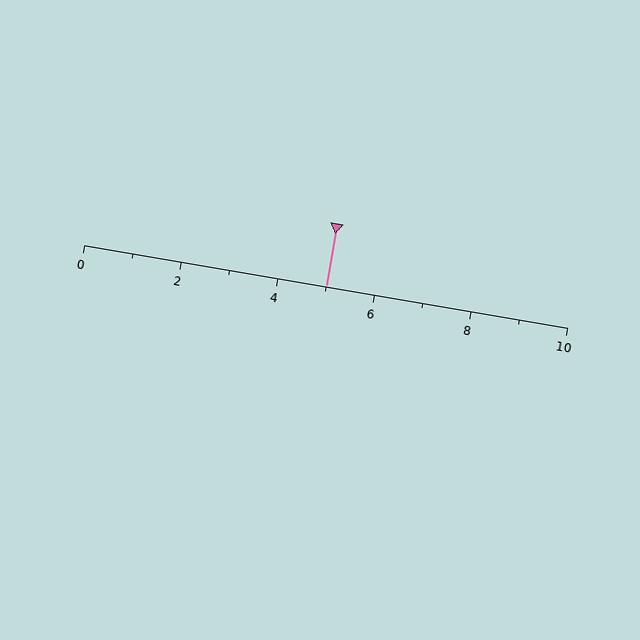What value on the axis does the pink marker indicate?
The marker indicates approximately 5.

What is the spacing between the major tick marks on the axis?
The major ticks are spaced 2 apart.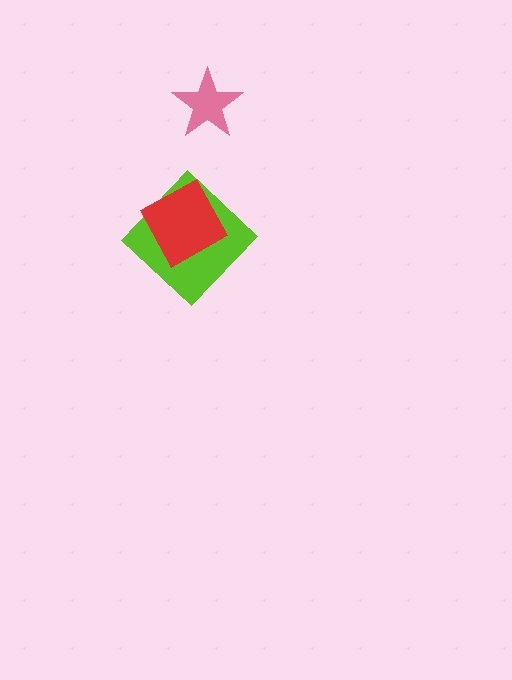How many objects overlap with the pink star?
0 objects overlap with the pink star.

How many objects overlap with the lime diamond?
1 object overlaps with the lime diamond.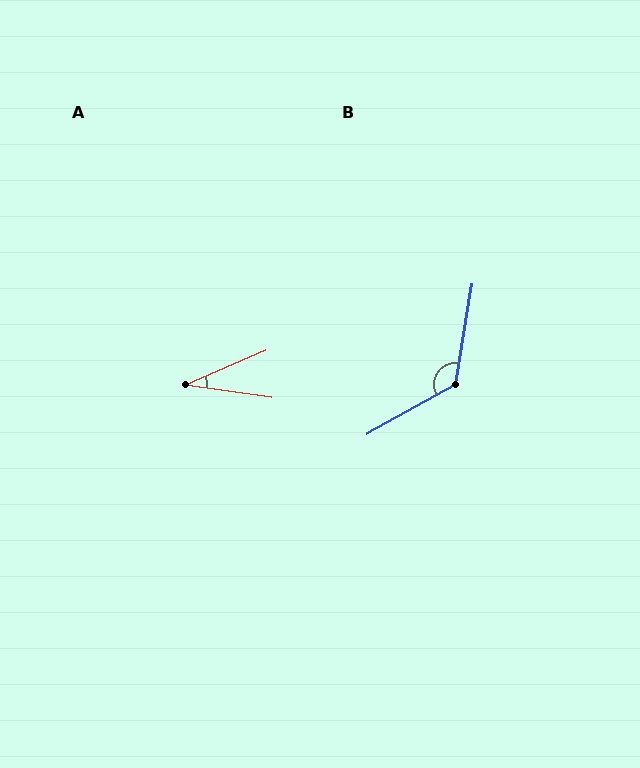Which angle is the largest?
B, at approximately 129 degrees.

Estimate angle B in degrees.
Approximately 129 degrees.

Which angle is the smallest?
A, at approximately 31 degrees.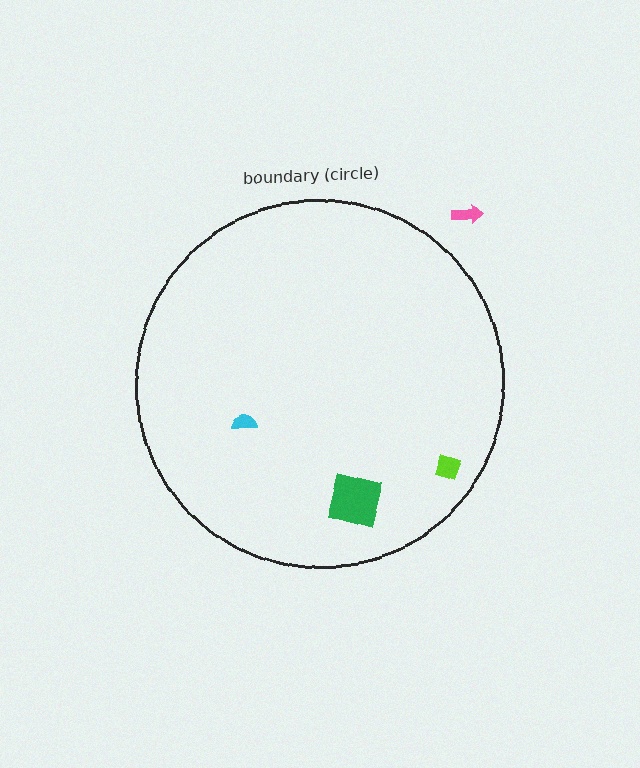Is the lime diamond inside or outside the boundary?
Inside.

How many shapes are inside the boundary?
3 inside, 1 outside.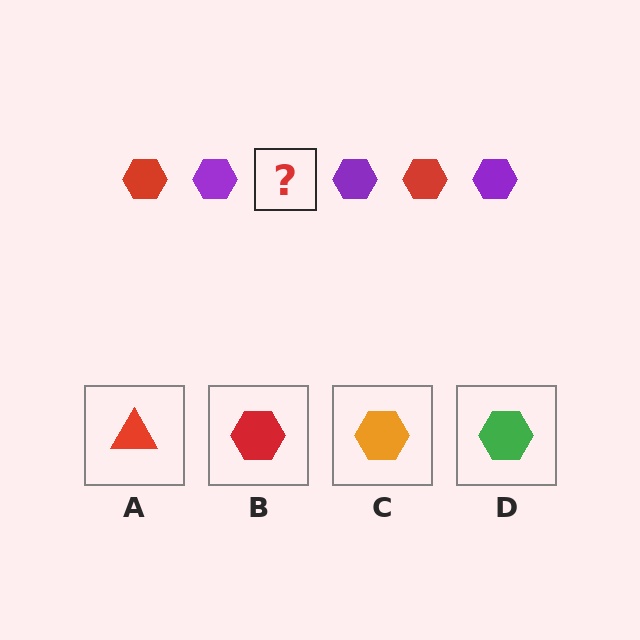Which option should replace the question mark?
Option B.